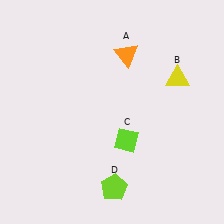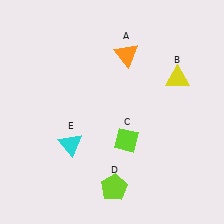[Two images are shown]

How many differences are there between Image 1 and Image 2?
There is 1 difference between the two images.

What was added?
A cyan triangle (E) was added in Image 2.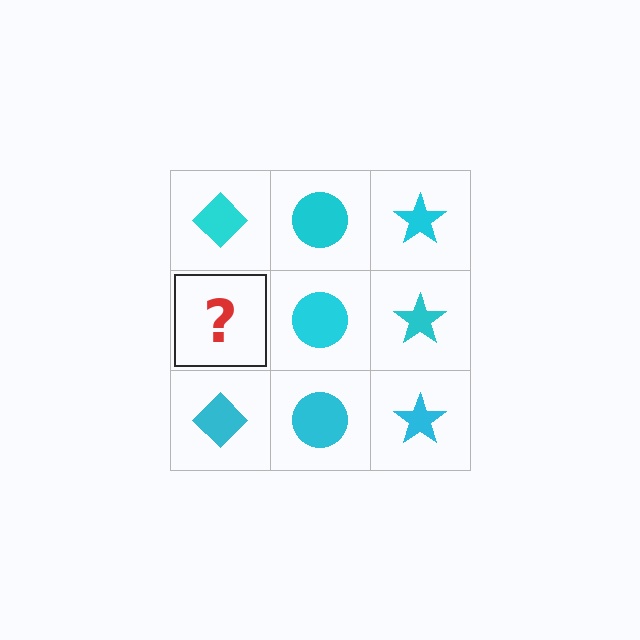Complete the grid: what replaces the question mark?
The question mark should be replaced with a cyan diamond.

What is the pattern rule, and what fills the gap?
The rule is that each column has a consistent shape. The gap should be filled with a cyan diamond.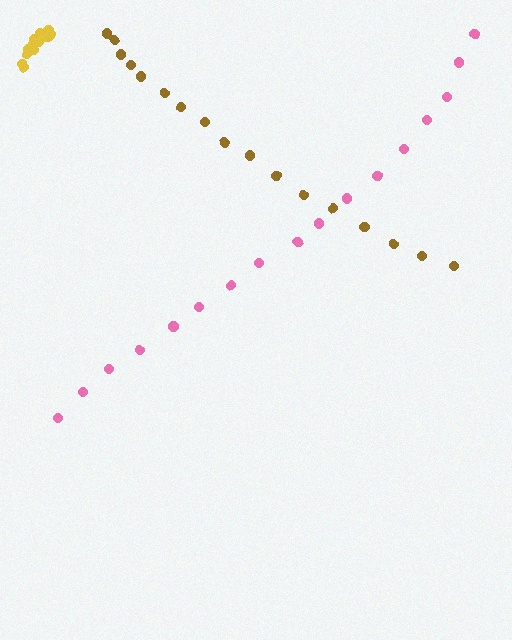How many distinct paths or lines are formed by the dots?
There are 3 distinct paths.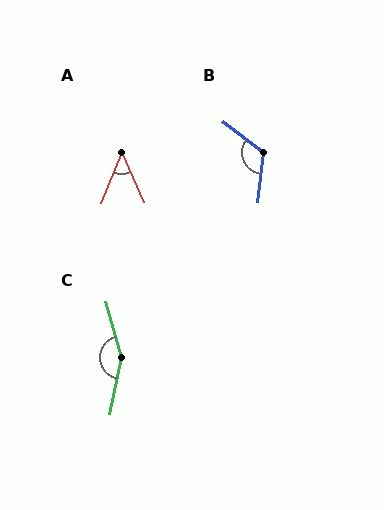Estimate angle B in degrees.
Approximately 121 degrees.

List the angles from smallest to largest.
A (46°), B (121°), C (153°).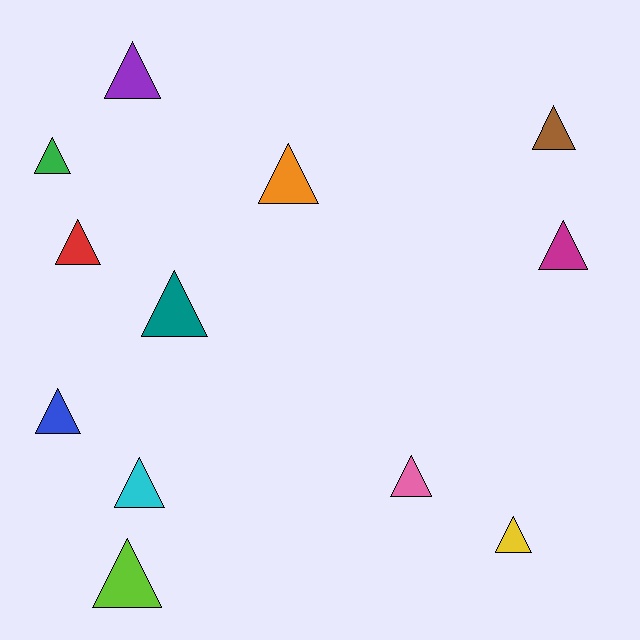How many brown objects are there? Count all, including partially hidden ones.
There is 1 brown object.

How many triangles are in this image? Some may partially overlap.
There are 12 triangles.